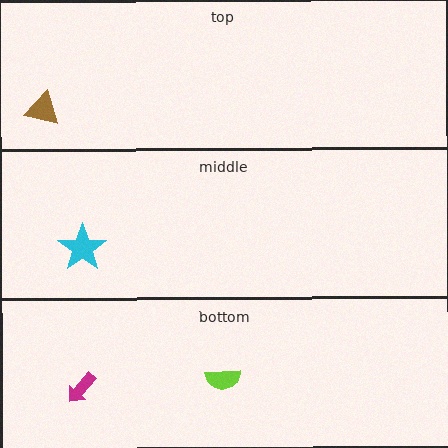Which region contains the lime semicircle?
The bottom region.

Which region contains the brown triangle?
The top region.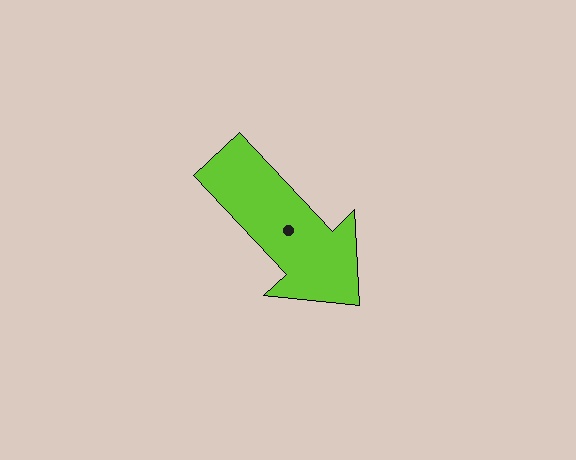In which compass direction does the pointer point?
Southeast.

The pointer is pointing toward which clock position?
Roughly 5 o'clock.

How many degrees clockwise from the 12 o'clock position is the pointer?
Approximately 137 degrees.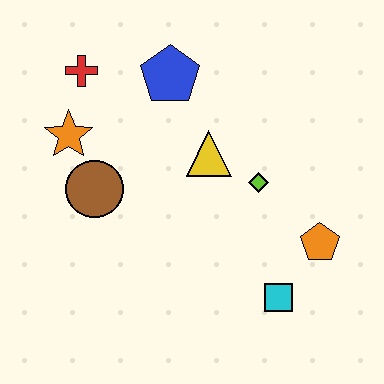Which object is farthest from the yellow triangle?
The cyan square is farthest from the yellow triangle.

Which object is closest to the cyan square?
The orange pentagon is closest to the cyan square.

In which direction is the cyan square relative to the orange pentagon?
The cyan square is below the orange pentagon.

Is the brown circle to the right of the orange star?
Yes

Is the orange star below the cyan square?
No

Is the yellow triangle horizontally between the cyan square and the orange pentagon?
No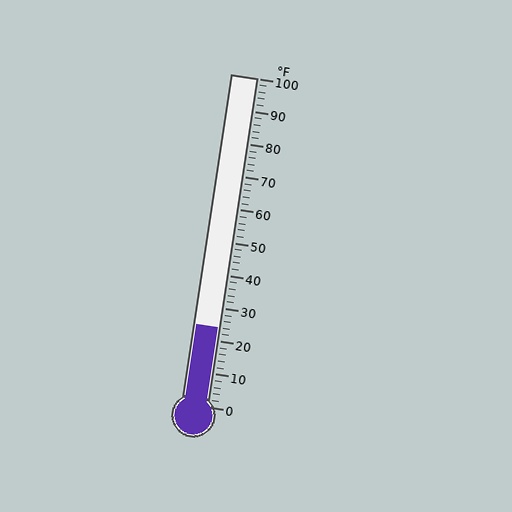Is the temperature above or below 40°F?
The temperature is below 40°F.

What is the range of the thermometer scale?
The thermometer scale ranges from 0°F to 100°F.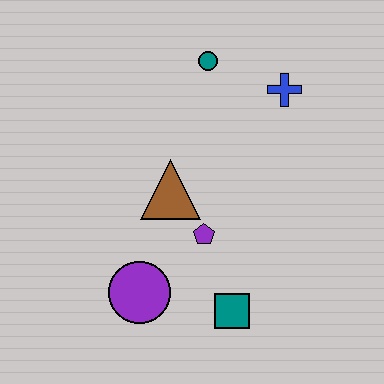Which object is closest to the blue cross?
The teal circle is closest to the blue cross.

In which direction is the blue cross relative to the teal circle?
The blue cross is to the right of the teal circle.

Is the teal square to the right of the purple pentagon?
Yes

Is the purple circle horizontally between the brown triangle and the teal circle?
No